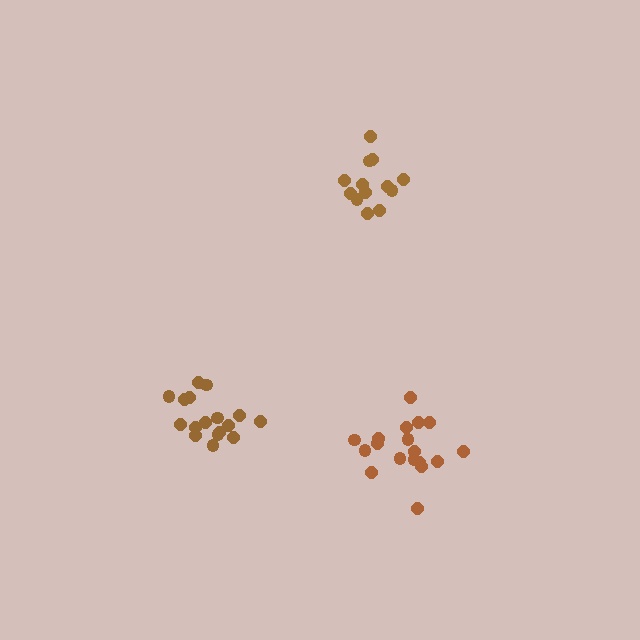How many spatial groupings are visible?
There are 3 spatial groupings.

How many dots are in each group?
Group 1: 18 dots, Group 2: 13 dots, Group 3: 17 dots (48 total).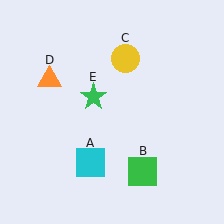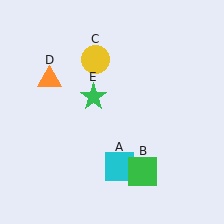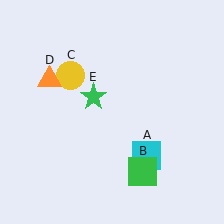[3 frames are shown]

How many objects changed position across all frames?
2 objects changed position: cyan square (object A), yellow circle (object C).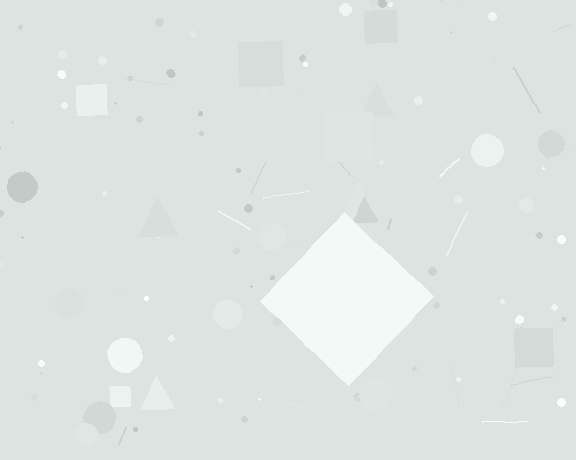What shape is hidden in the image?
A diamond is hidden in the image.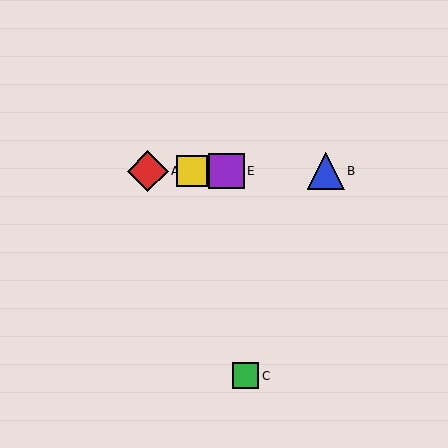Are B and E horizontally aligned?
Yes, both are at y≈171.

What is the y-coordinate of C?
Object C is at y≈376.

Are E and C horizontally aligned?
No, E is at y≈171 and C is at y≈376.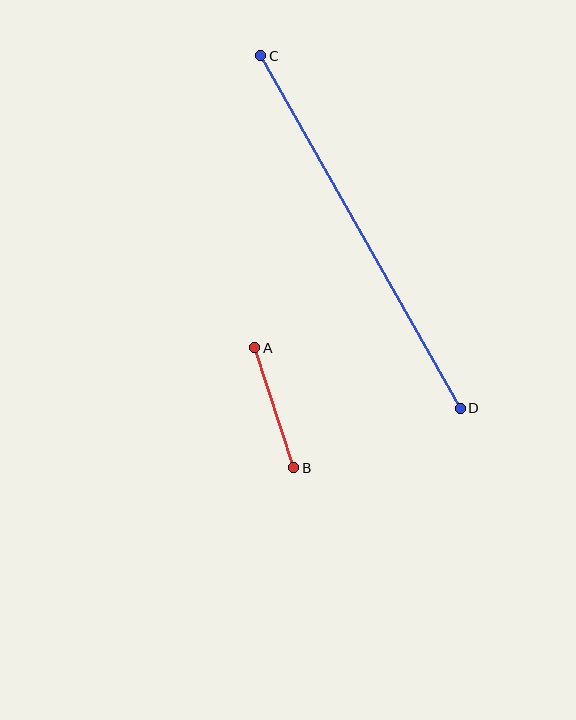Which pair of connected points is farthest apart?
Points C and D are farthest apart.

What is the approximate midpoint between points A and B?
The midpoint is at approximately (274, 408) pixels.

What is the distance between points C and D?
The distance is approximately 405 pixels.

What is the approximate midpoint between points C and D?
The midpoint is at approximately (360, 232) pixels.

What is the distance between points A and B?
The distance is approximately 126 pixels.